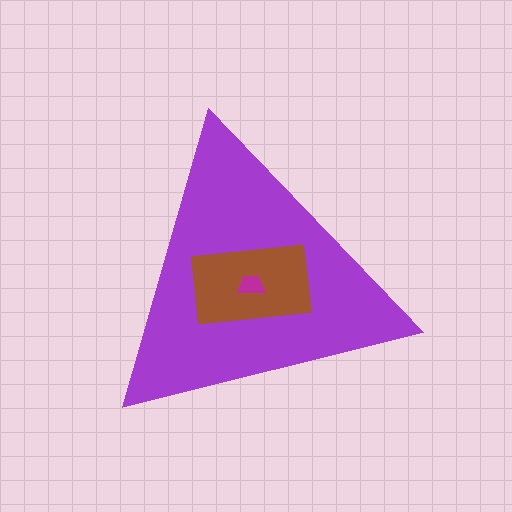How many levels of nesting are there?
3.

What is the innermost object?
The magenta trapezoid.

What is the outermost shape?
The purple triangle.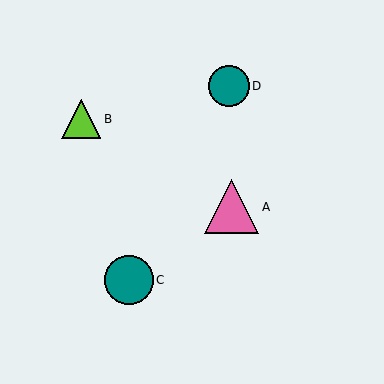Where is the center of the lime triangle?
The center of the lime triangle is at (81, 119).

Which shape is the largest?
The pink triangle (labeled A) is the largest.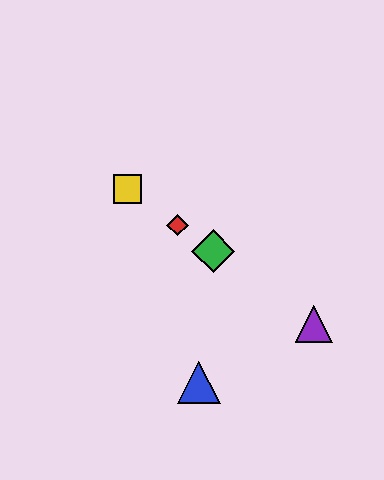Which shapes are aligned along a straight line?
The red diamond, the green diamond, the yellow square, the purple triangle are aligned along a straight line.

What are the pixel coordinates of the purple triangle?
The purple triangle is at (314, 324).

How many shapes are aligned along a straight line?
4 shapes (the red diamond, the green diamond, the yellow square, the purple triangle) are aligned along a straight line.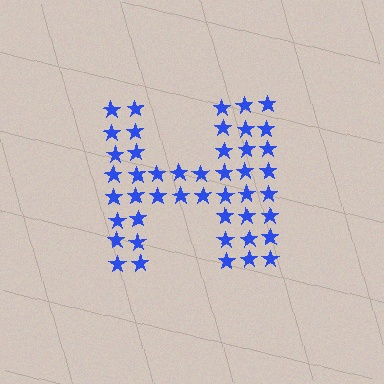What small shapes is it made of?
It is made of small stars.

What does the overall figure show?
The overall figure shows the letter H.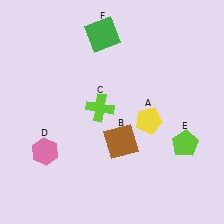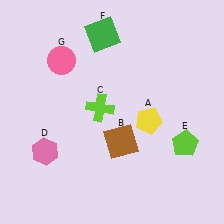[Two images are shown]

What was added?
A pink circle (G) was added in Image 2.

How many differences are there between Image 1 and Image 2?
There is 1 difference between the two images.